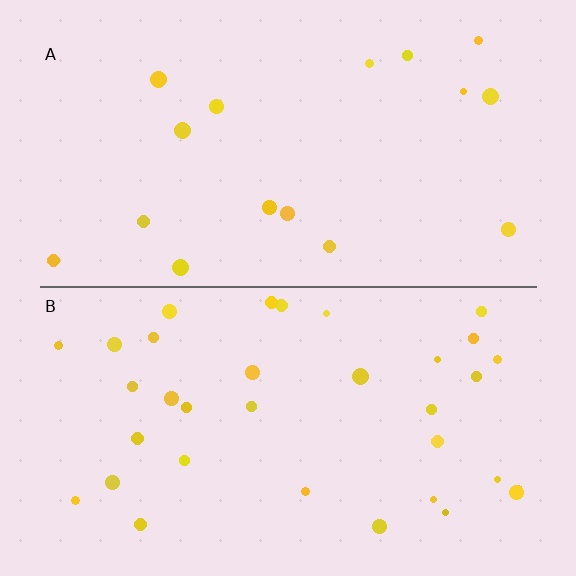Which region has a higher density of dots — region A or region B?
B (the bottom).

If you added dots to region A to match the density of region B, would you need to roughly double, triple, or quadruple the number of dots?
Approximately double.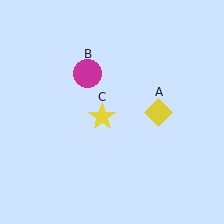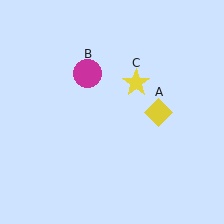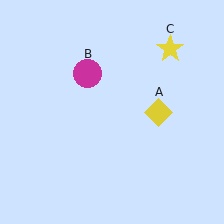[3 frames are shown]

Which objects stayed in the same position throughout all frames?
Yellow diamond (object A) and magenta circle (object B) remained stationary.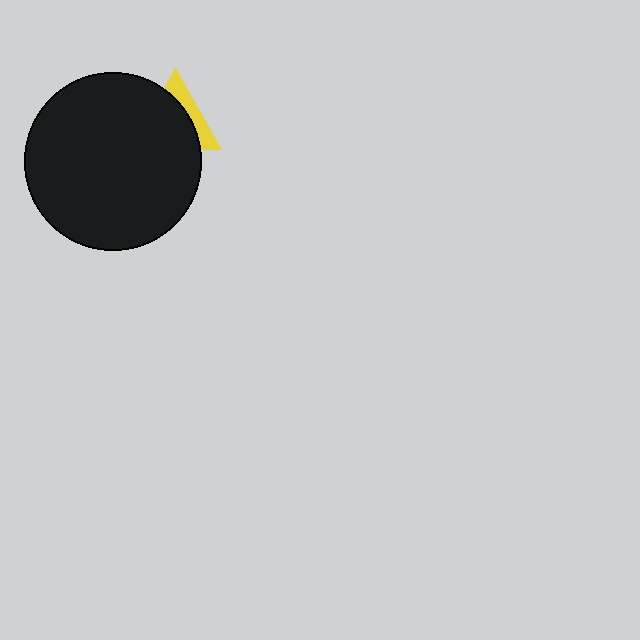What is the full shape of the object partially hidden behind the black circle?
The partially hidden object is a yellow triangle.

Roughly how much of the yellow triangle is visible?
A small part of it is visible (roughly 32%).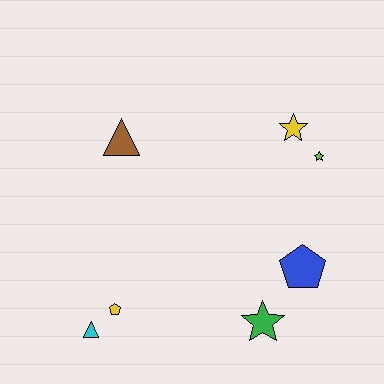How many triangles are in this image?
There are 2 triangles.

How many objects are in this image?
There are 7 objects.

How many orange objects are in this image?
There are no orange objects.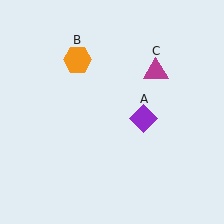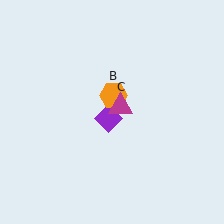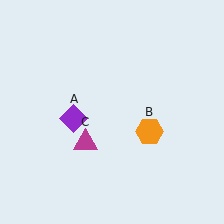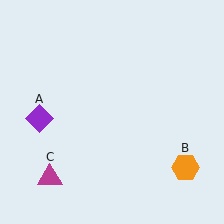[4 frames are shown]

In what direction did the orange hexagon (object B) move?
The orange hexagon (object B) moved down and to the right.